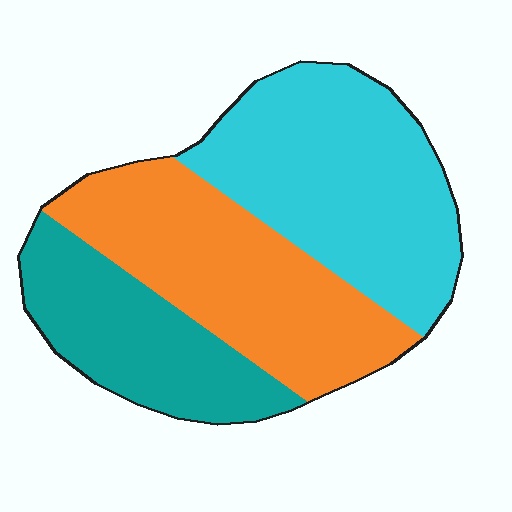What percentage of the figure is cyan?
Cyan takes up about two fifths (2/5) of the figure.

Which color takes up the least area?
Teal, at roughly 25%.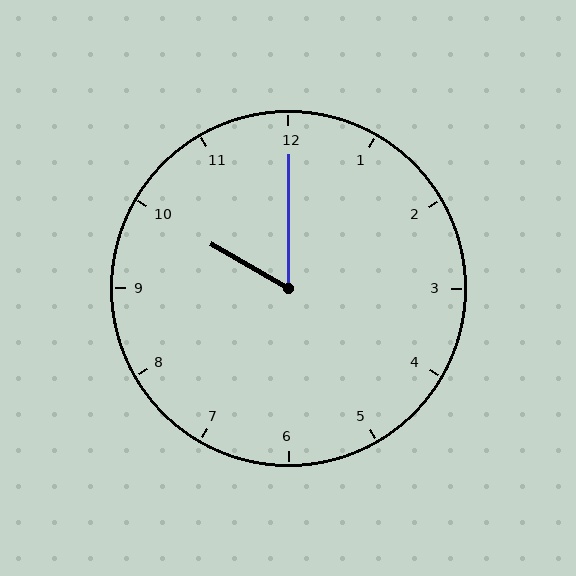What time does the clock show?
10:00.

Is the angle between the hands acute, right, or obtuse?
It is acute.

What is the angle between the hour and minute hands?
Approximately 60 degrees.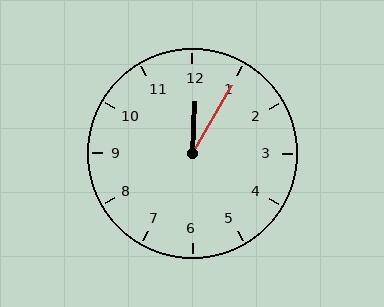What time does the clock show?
12:05.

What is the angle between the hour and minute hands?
Approximately 28 degrees.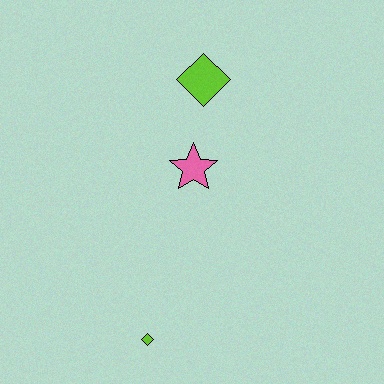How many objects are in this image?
There are 3 objects.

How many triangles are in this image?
There are no triangles.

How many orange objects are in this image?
There are no orange objects.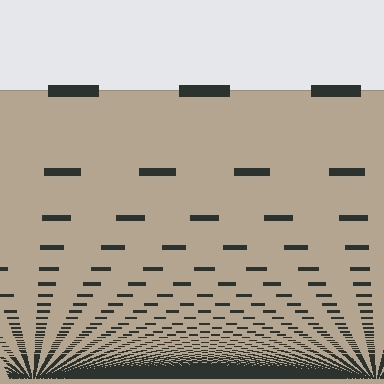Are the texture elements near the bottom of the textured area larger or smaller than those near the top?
Smaller. The gradient is inverted — elements near the bottom are smaller and denser.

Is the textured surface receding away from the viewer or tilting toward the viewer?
The surface appears to tilt toward the viewer. Texture elements get larger and sparser toward the top.